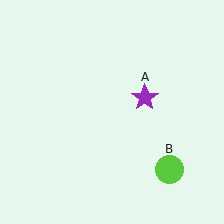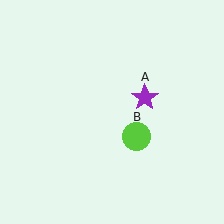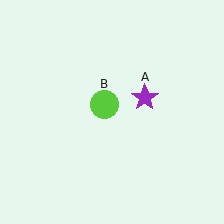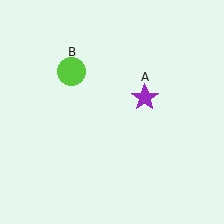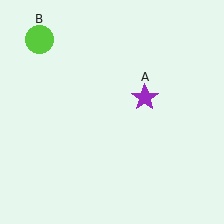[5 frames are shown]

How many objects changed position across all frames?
1 object changed position: lime circle (object B).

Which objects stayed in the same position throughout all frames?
Purple star (object A) remained stationary.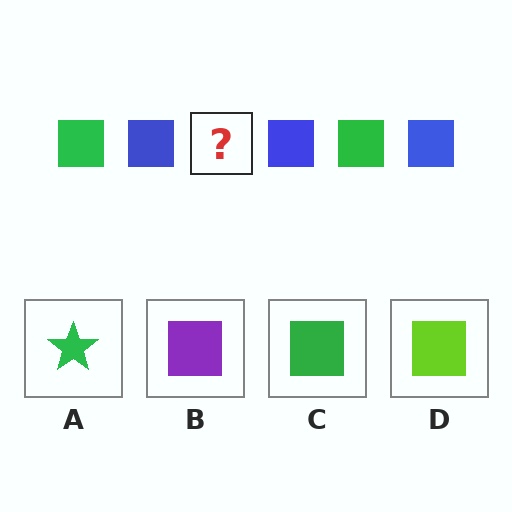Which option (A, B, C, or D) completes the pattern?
C.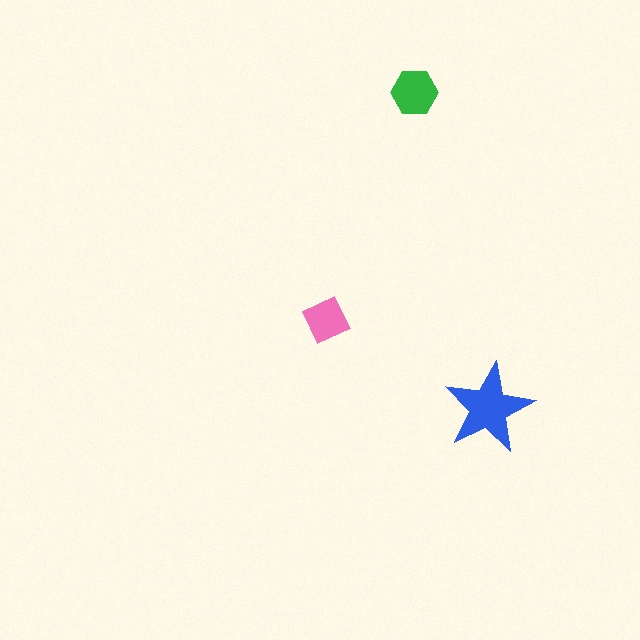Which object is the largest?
The blue star.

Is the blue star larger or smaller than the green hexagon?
Larger.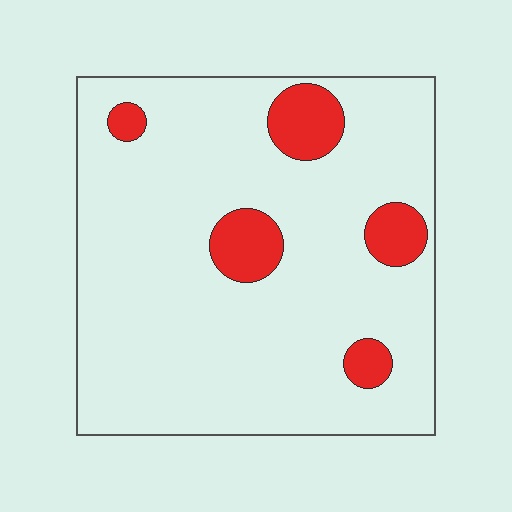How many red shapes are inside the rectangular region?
5.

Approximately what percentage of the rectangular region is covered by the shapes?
Approximately 10%.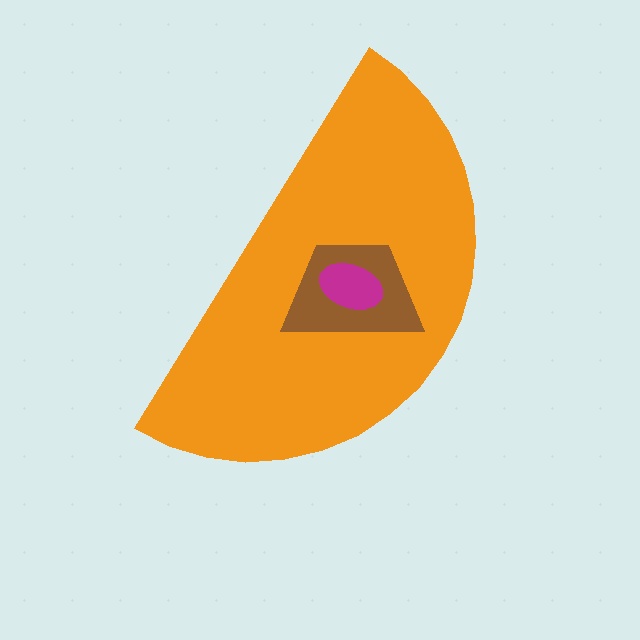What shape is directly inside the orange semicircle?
The brown trapezoid.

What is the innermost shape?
The magenta ellipse.